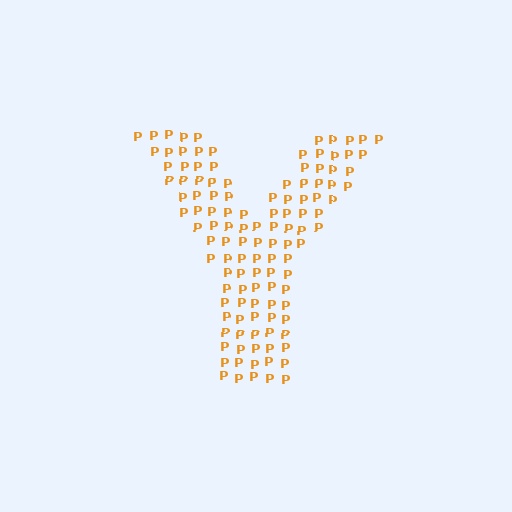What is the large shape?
The large shape is the letter Y.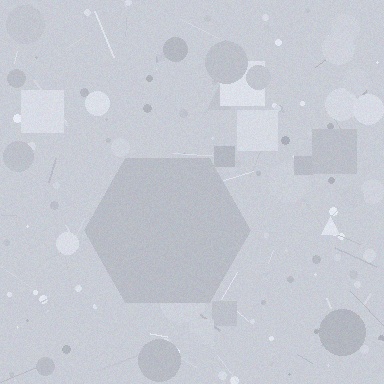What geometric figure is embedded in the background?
A hexagon is embedded in the background.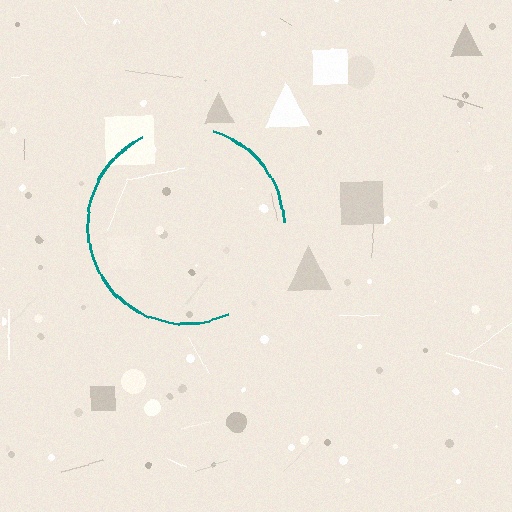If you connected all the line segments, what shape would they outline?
They would outline a circle.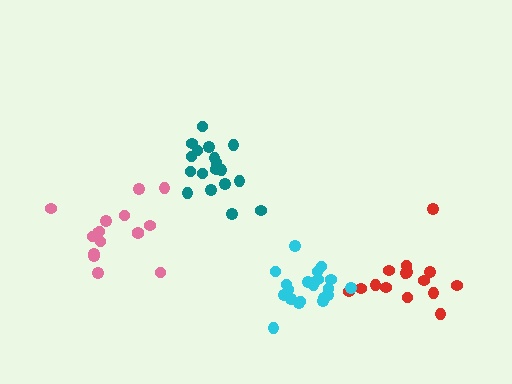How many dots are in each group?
Group 1: 15 dots, Group 2: 20 dots, Group 3: 16 dots, Group 4: 19 dots (70 total).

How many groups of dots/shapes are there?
There are 4 groups.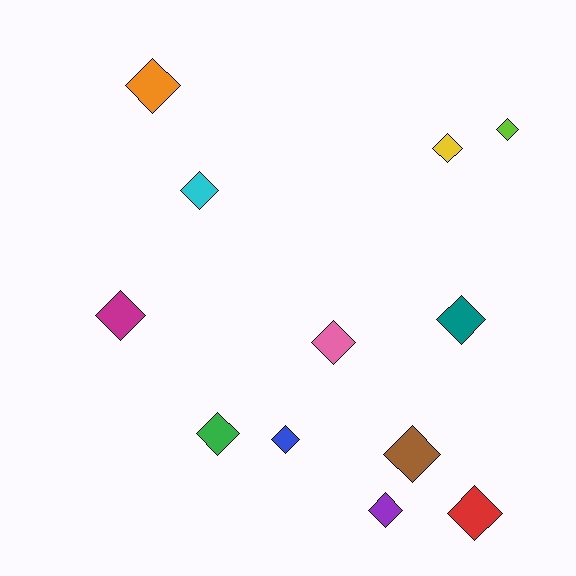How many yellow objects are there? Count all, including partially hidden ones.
There is 1 yellow object.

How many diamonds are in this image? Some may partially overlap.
There are 12 diamonds.